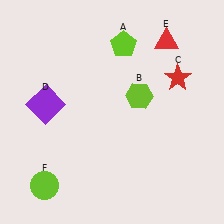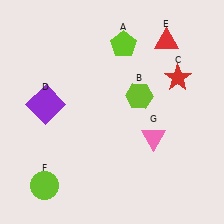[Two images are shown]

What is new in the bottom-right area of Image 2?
A pink triangle (G) was added in the bottom-right area of Image 2.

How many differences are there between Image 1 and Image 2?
There is 1 difference between the two images.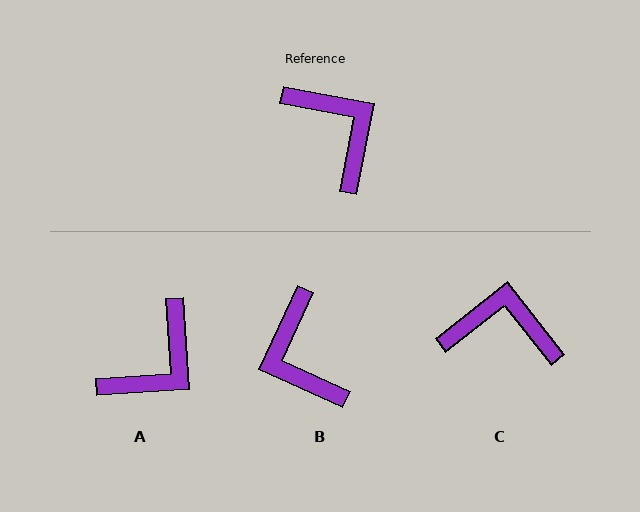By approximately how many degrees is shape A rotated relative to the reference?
Approximately 76 degrees clockwise.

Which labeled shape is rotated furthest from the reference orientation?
B, about 166 degrees away.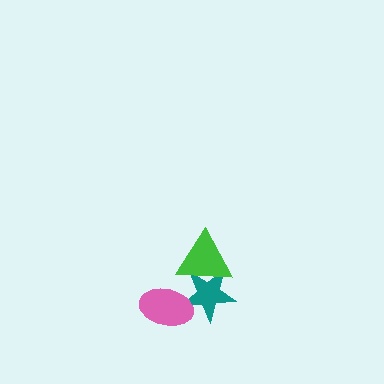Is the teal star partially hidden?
Yes, it is partially covered by another shape.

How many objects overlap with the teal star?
2 objects overlap with the teal star.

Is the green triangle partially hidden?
No, no other shape covers it.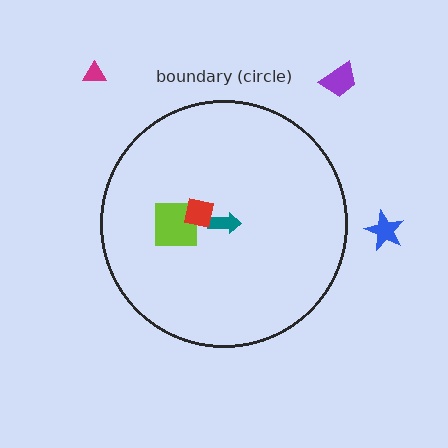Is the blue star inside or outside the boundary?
Outside.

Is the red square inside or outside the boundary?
Inside.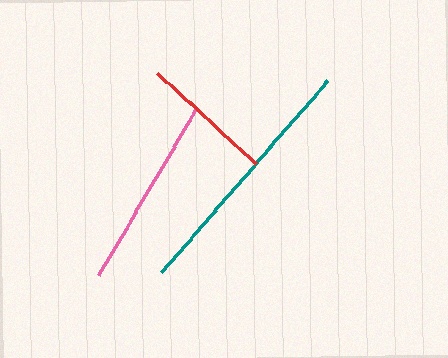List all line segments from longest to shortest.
From longest to shortest: teal, pink, red.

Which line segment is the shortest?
The red line is the shortest at approximately 133 pixels.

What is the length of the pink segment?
The pink segment is approximately 190 pixels long.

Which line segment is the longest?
The teal line is the longest at approximately 253 pixels.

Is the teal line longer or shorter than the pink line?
The teal line is longer than the pink line.